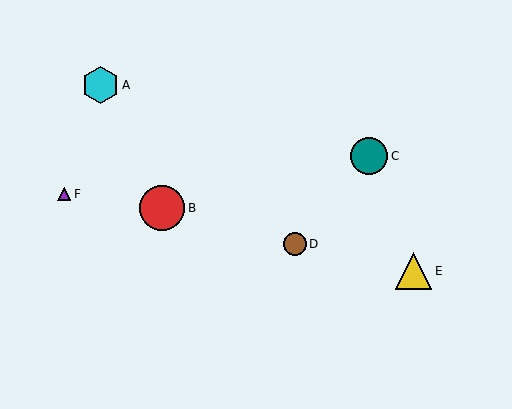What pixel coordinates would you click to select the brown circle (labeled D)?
Click at (295, 244) to select the brown circle D.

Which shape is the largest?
The red circle (labeled B) is the largest.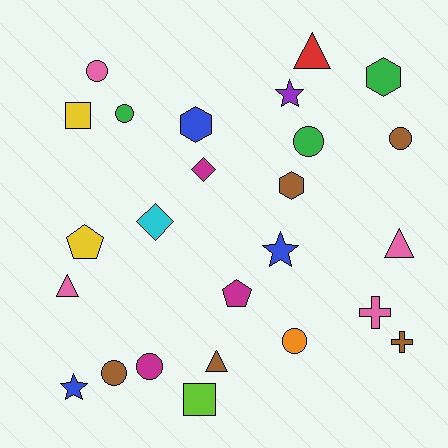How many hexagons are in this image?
There are 3 hexagons.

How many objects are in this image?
There are 25 objects.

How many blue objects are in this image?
There are 3 blue objects.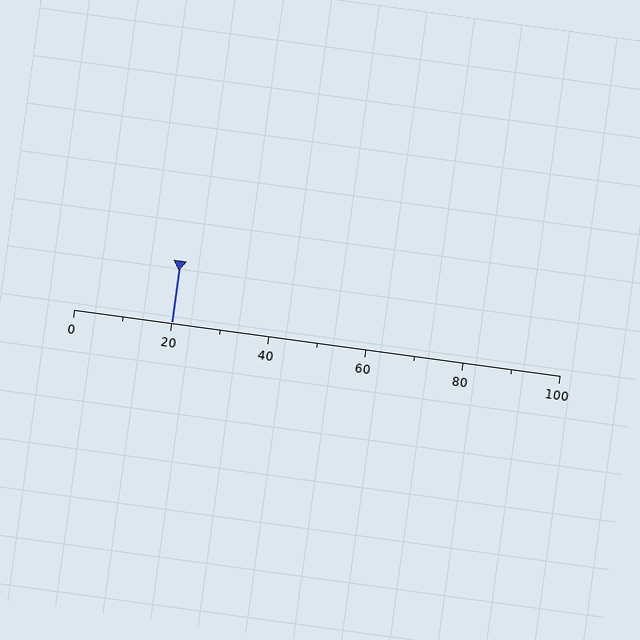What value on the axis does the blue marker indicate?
The marker indicates approximately 20.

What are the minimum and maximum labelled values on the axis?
The axis runs from 0 to 100.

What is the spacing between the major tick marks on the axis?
The major ticks are spaced 20 apart.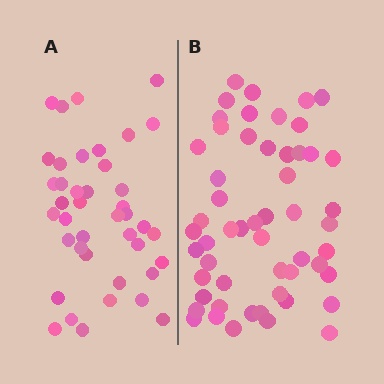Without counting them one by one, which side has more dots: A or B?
Region B (the right region) has more dots.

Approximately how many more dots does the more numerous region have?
Region B has approximately 15 more dots than region A.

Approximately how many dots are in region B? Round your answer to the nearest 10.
About 50 dots. (The exact count is 54, which rounds to 50.)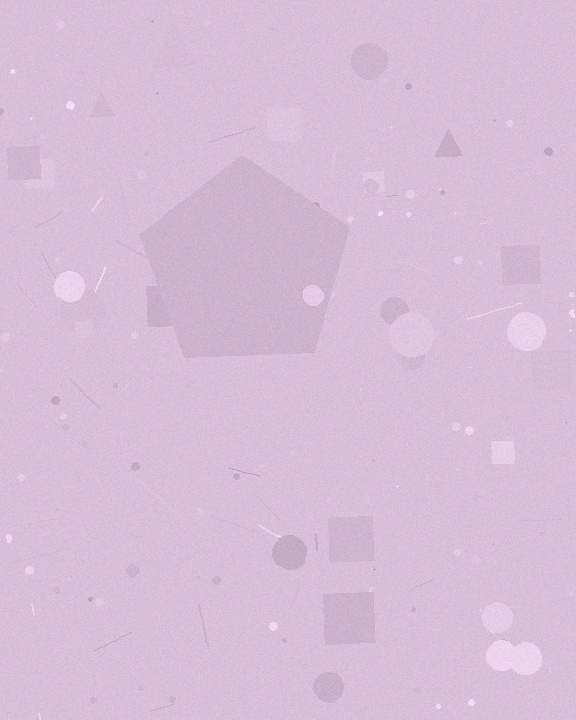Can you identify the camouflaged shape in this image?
The camouflaged shape is a pentagon.